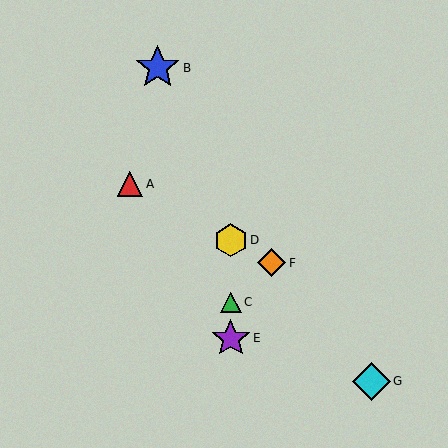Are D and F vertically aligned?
No, D is at x≈231 and F is at x≈272.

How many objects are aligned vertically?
3 objects (C, D, E) are aligned vertically.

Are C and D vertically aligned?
Yes, both are at x≈231.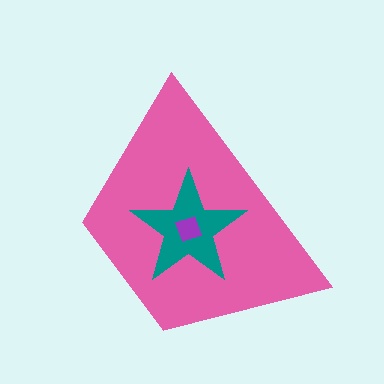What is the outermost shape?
The pink trapezoid.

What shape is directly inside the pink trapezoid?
The teal star.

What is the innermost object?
The purple diamond.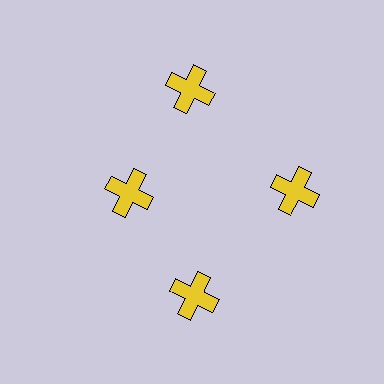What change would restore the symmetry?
The symmetry would be restored by moving it outward, back onto the ring so that all 4 crosses sit at equal angles and equal distance from the center.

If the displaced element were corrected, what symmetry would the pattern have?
It would have 4-fold rotational symmetry — the pattern would map onto itself every 90 degrees.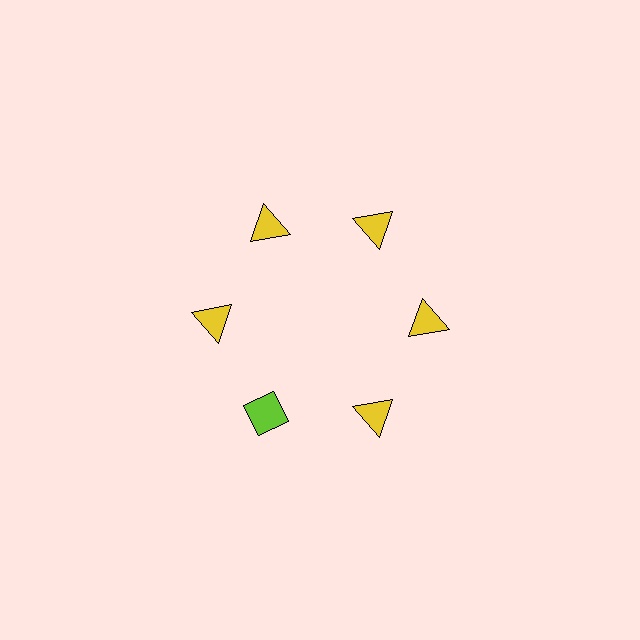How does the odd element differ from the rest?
It differs in both color (lime instead of yellow) and shape (diamond instead of triangle).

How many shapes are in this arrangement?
There are 6 shapes arranged in a ring pattern.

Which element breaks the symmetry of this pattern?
The lime diamond at roughly the 7 o'clock position breaks the symmetry. All other shapes are yellow triangles.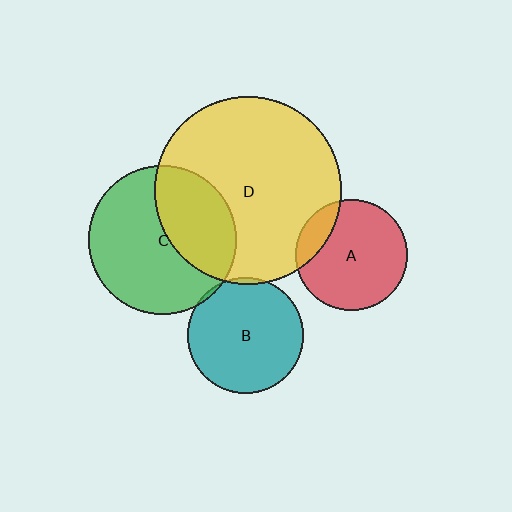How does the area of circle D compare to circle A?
Approximately 2.8 times.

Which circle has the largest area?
Circle D (yellow).